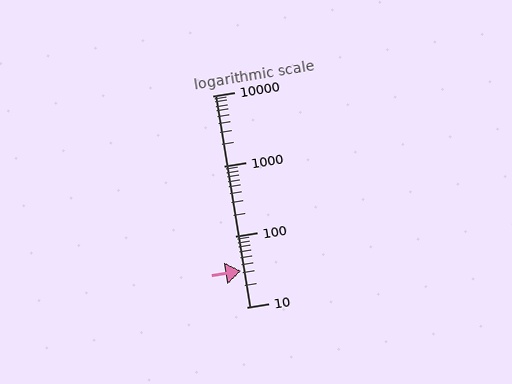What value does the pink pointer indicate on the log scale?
The pointer indicates approximately 32.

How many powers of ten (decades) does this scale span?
The scale spans 3 decades, from 10 to 10000.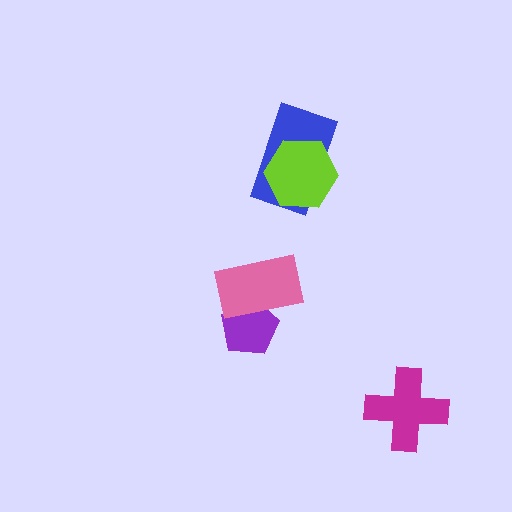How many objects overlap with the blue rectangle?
1 object overlaps with the blue rectangle.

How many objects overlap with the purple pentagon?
1 object overlaps with the purple pentagon.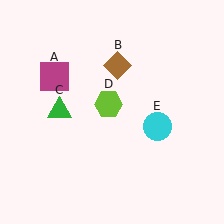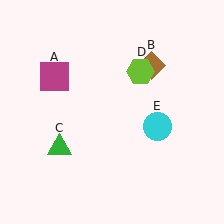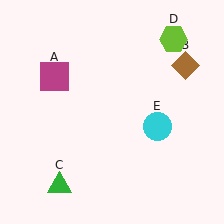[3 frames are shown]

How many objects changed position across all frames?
3 objects changed position: brown diamond (object B), green triangle (object C), lime hexagon (object D).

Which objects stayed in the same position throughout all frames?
Magenta square (object A) and cyan circle (object E) remained stationary.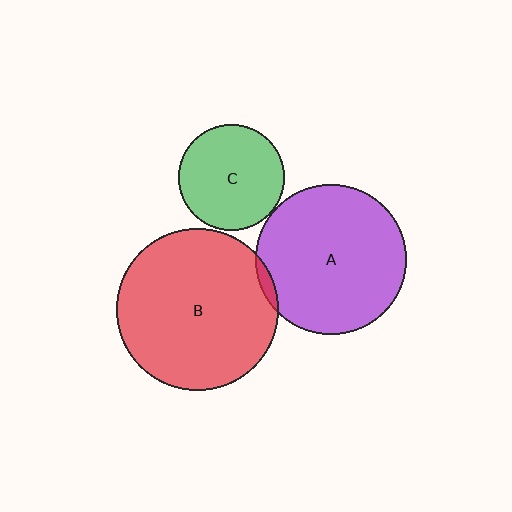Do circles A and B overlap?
Yes.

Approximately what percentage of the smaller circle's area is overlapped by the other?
Approximately 5%.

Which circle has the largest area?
Circle B (red).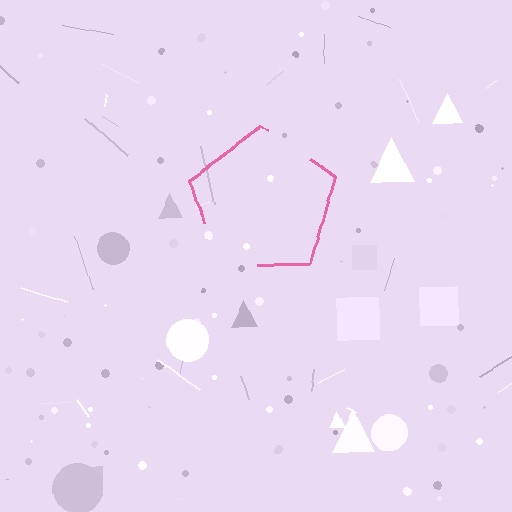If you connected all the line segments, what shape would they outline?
They would outline a pentagon.